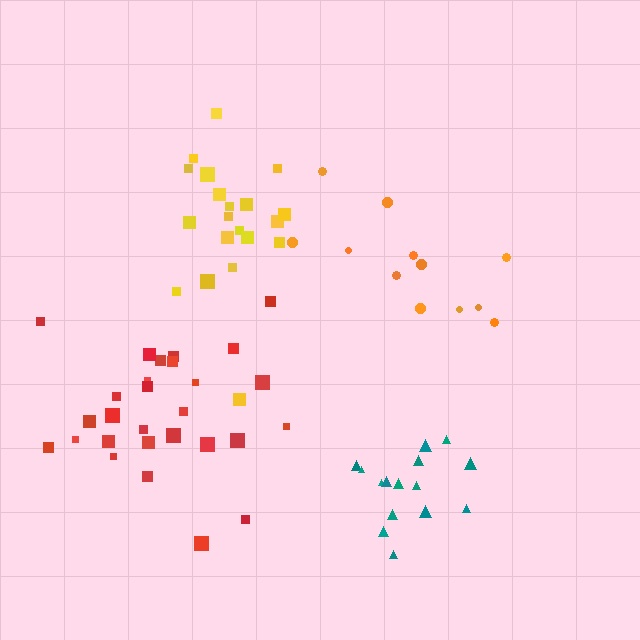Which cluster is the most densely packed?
Teal.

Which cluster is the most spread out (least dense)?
Orange.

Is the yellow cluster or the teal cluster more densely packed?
Teal.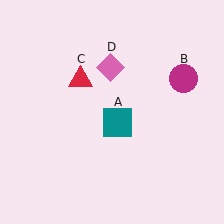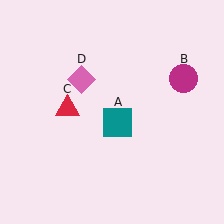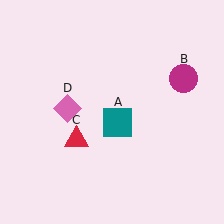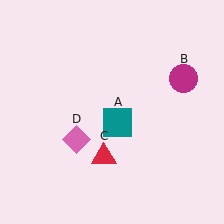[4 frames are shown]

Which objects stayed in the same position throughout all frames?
Teal square (object A) and magenta circle (object B) remained stationary.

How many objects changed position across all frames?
2 objects changed position: red triangle (object C), pink diamond (object D).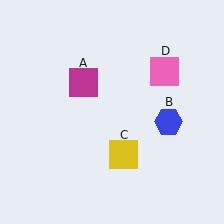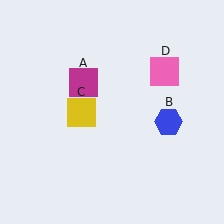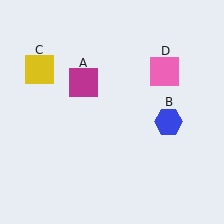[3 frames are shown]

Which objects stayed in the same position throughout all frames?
Magenta square (object A) and blue hexagon (object B) and pink square (object D) remained stationary.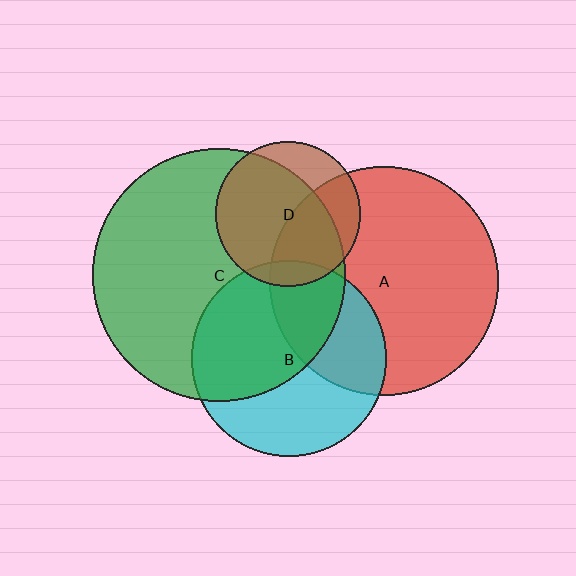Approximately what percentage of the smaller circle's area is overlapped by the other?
Approximately 35%.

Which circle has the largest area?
Circle C (green).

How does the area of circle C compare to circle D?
Approximately 3.0 times.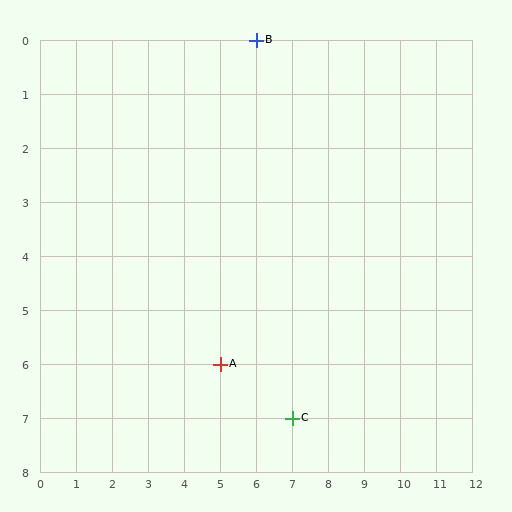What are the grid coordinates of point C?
Point C is at grid coordinates (7, 7).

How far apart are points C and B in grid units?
Points C and B are 1 column and 7 rows apart (about 7.1 grid units diagonally).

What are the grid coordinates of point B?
Point B is at grid coordinates (6, 0).